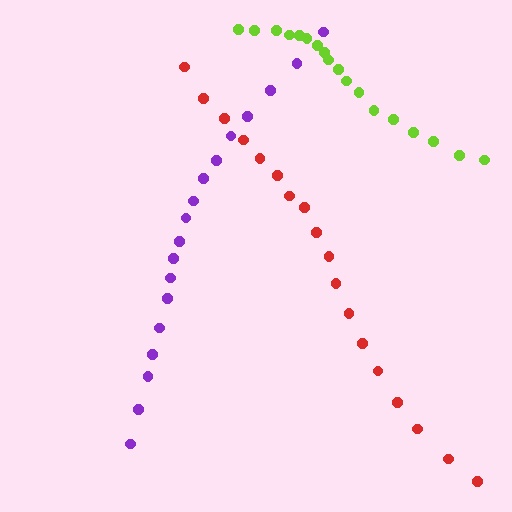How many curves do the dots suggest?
There are 3 distinct paths.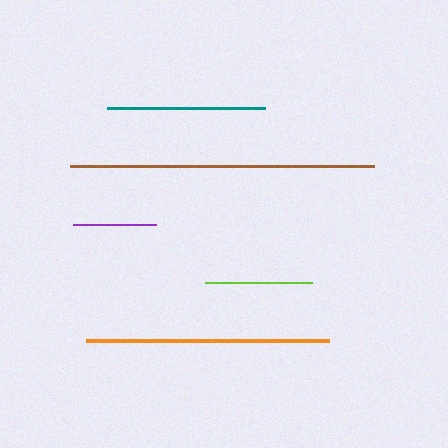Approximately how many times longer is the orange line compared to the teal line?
The orange line is approximately 1.5 times the length of the teal line.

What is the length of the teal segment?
The teal segment is approximately 158 pixels long.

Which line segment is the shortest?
The purple line is the shortest at approximately 83 pixels.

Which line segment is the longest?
The brown line is the longest at approximately 304 pixels.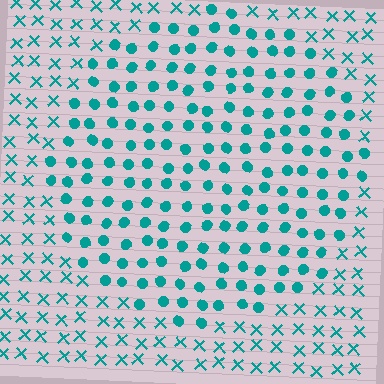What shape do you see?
I see a circle.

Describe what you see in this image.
The image is filled with small teal elements arranged in a uniform grid. A circle-shaped region contains circles, while the surrounding area contains X marks. The boundary is defined purely by the change in element shape.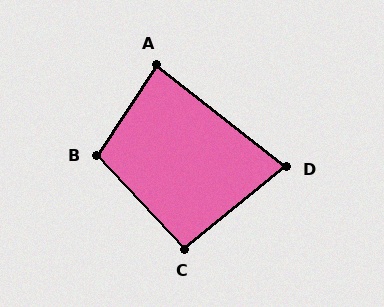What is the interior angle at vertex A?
Approximately 85 degrees (approximately right).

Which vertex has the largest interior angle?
B, at approximately 103 degrees.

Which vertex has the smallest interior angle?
D, at approximately 77 degrees.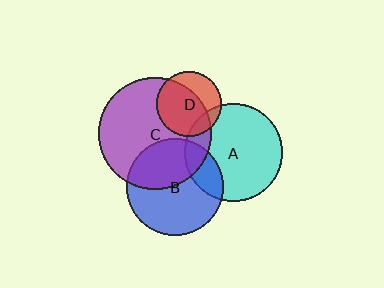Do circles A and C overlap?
Yes.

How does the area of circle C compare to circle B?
Approximately 1.3 times.